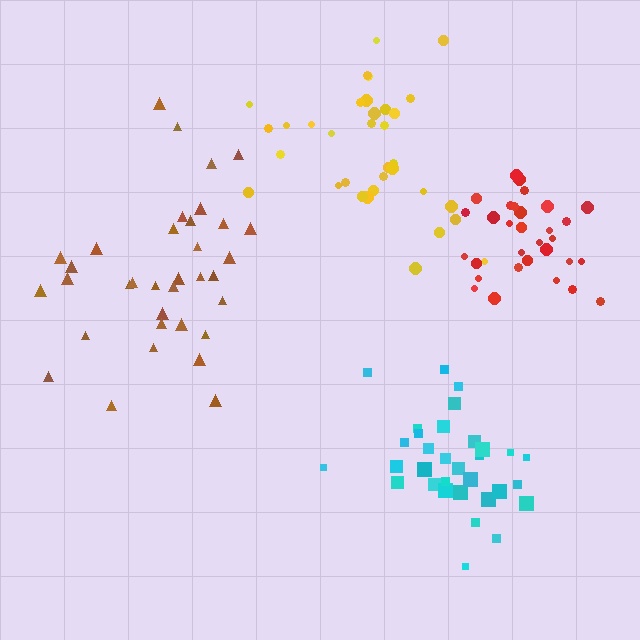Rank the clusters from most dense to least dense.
red, cyan, yellow, brown.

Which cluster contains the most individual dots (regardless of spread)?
Brown (35).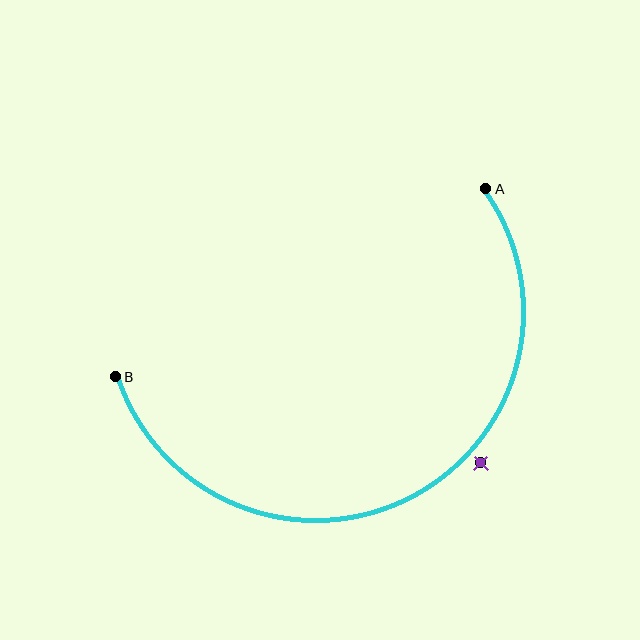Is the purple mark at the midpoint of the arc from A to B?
No — the purple mark does not lie on the arc at all. It sits slightly outside the curve.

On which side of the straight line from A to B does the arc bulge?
The arc bulges below the straight line connecting A and B.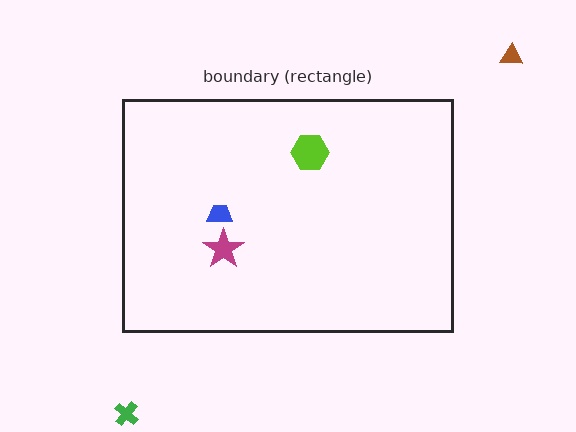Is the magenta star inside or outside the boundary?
Inside.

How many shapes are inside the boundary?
3 inside, 2 outside.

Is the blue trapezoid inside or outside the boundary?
Inside.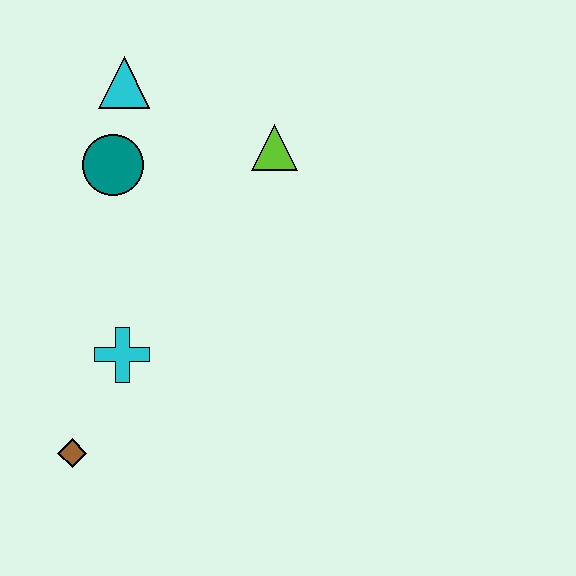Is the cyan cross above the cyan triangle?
No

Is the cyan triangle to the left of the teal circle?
No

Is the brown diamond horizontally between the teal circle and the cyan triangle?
No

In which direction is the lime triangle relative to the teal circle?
The lime triangle is to the right of the teal circle.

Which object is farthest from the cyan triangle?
The brown diamond is farthest from the cyan triangle.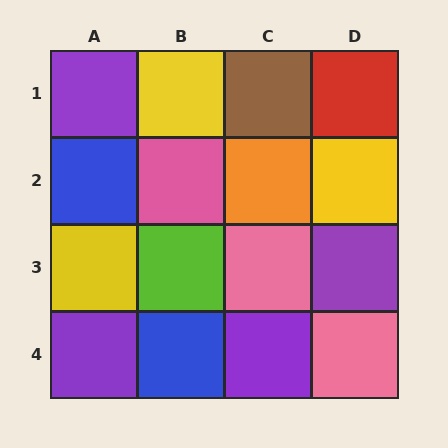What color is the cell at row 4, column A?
Purple.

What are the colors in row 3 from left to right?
Yellow, lime, pink, purple.